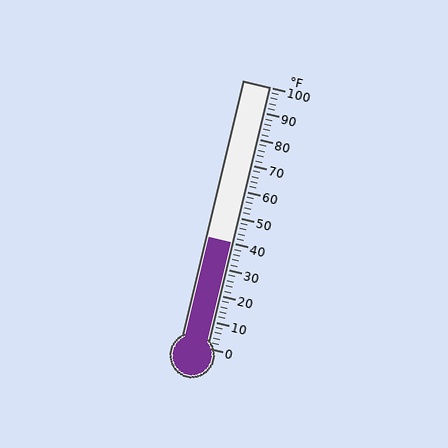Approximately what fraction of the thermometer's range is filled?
The thermometer is filled to approximately 40% of its range.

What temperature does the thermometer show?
The thermometer shows approximately 40°F.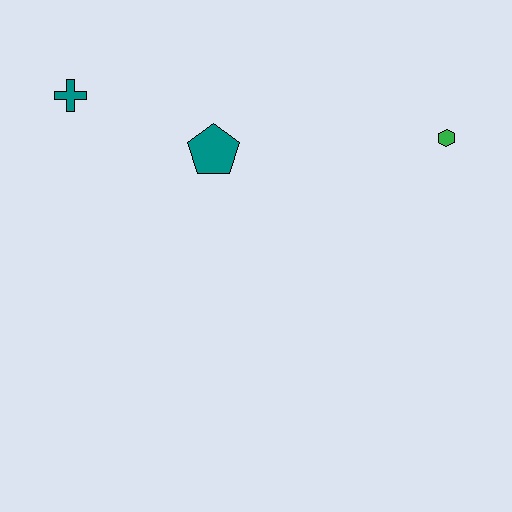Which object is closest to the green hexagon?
The teal pentagon is closest to the green hexagon.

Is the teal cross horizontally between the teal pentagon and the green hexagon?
No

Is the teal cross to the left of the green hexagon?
Yes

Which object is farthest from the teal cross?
The green hexagon is farthest from the teal cross.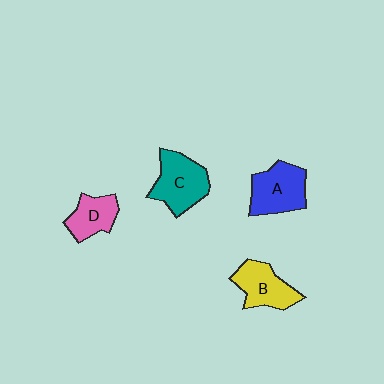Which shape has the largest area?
Shape C (teal).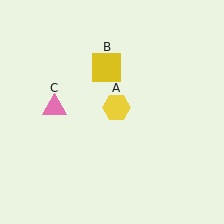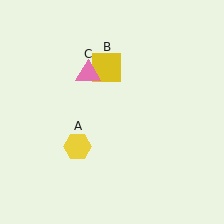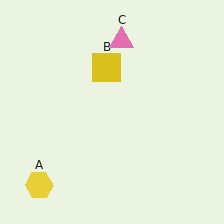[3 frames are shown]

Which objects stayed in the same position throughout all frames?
Yellow square (object B) remained stationary.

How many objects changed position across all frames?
2 objects changed position: yellow hexagon (object A), pink triangle (object C).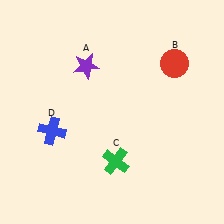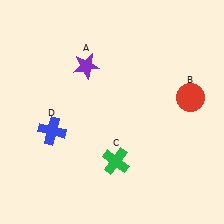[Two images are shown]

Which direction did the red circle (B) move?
The red circle (B) moved down.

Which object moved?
The red circle (B) moved down.